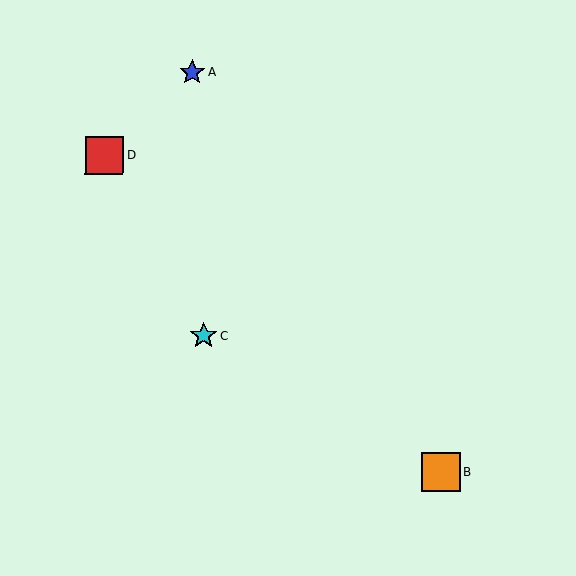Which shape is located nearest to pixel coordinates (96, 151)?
The red square (labeled D) at (104, 156) is nearest to that location.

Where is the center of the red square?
The center of the red square is at (104, 156).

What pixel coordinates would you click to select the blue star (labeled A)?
Click at (192, 72) to select the blue star A.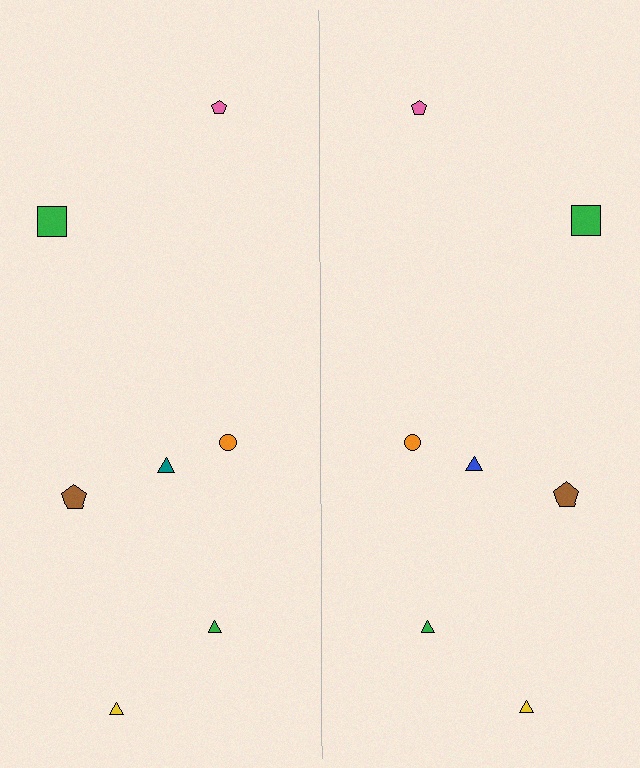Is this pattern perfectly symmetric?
No, the pattern is not perfectly symmetric. The blue triangle on the right side breaks the symmetry — its mirror counterpart is teal.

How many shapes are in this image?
There are 14 shapes in this image.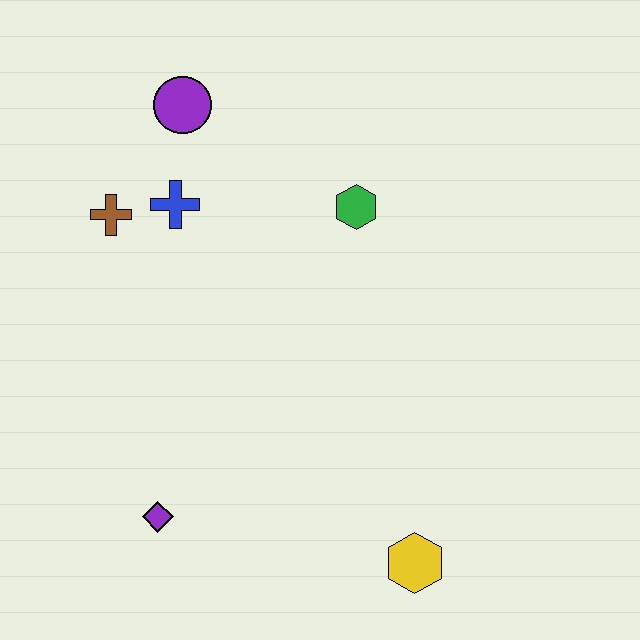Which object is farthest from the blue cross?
The yellow hexagon is farthest from the blue cross.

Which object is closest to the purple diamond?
The yellow hexagon is closest to the purple diamond.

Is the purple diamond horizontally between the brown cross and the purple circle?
Yes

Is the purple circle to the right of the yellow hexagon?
No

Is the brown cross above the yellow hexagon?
Yes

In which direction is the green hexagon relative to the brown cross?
The green hexagon is to the right of the brown cross.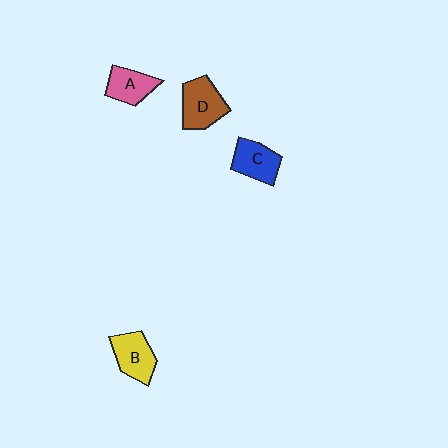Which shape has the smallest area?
Shape A (pink).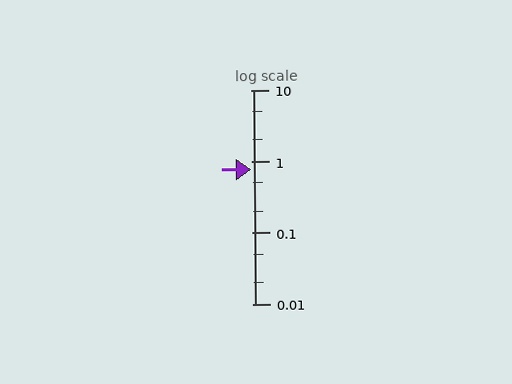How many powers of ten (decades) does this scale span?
The scale spans 3 decades, from 0.01 to 10.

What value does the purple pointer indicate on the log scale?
The pointer indicates approximately 0.77.